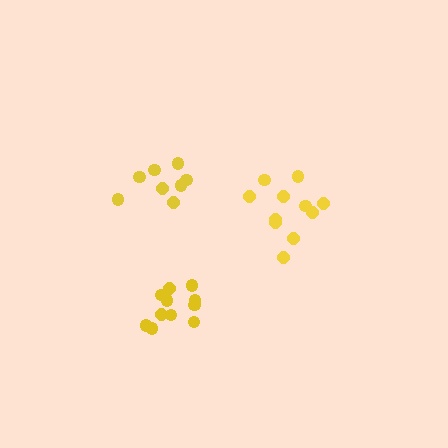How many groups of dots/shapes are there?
There are 3 groups.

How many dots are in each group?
Group 1: 11 dots, Group 2: 8 dots, Group 3: 11 dots (30 total).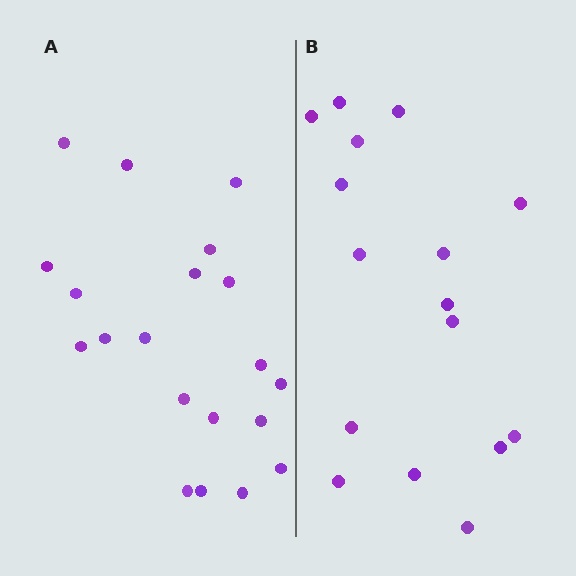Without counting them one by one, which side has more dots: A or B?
Region A (the left region) has more dots.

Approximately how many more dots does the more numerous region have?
Region A has about 4 more dots than region B.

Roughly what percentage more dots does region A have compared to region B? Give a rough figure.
About 25% more.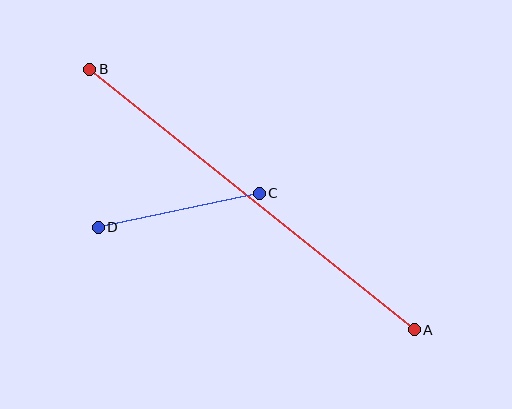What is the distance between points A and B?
The distance is approximately 416 pixels.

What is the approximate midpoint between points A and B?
The midpoint is at approximately (252, 199) pixels.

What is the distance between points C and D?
The distance is approximately 165 pixels.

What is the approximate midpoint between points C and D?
The midpoint is at approximately (179, 210) pixels.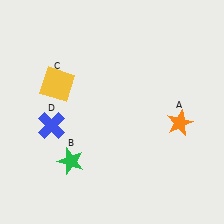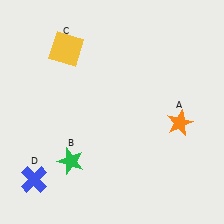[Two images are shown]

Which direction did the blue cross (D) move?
The blue cross (D) moved down.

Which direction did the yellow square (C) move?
The yellow square (C) moved up.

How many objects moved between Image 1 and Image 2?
2 objects moved between the two images.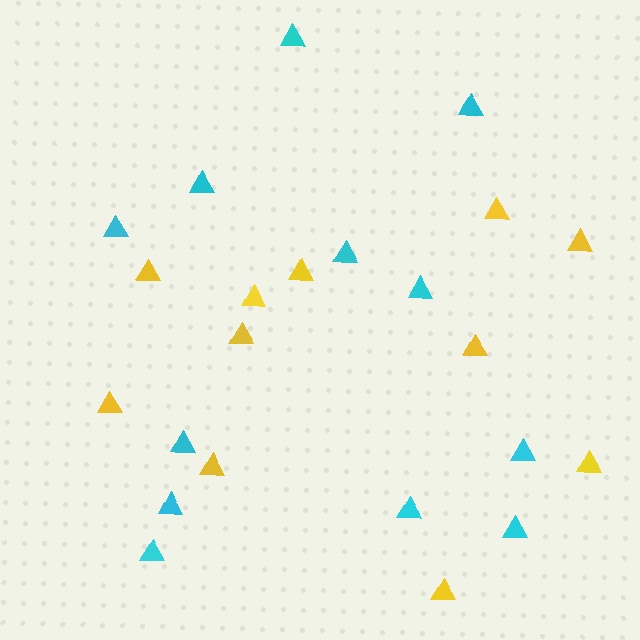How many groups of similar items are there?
There are 2 groups: one group of cyan triangles (12) and one group of yellow triangles (11).